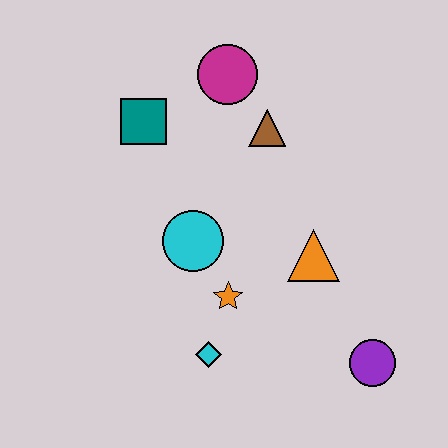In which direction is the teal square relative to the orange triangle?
The teal square is to the left of the orange triangle.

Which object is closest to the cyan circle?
The orange star is closest to the cyan circle.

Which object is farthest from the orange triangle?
The teal square is farthest from the orange triangle.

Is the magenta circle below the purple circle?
No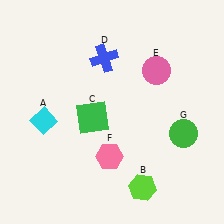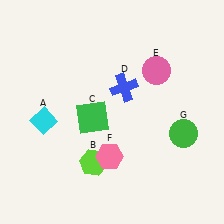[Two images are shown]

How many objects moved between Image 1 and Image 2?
2 objects moved between the two images.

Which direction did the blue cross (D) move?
The blue cross (D) moved down.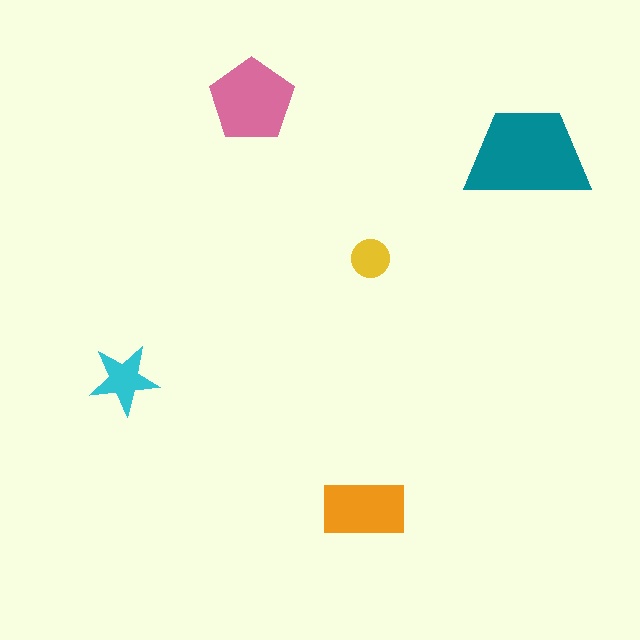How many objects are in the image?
There are 5 objects in the image.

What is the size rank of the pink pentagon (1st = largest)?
2nd.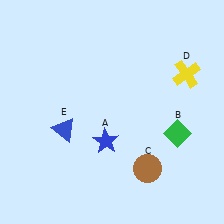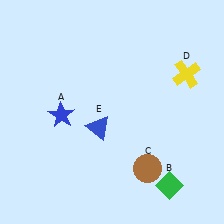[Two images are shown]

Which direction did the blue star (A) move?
The blue star (A) moved left.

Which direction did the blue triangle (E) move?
The blue triangle (E) moved right.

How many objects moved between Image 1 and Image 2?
3 objects moved between the two images.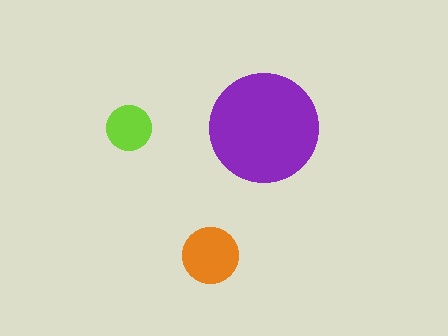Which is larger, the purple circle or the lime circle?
The purple one.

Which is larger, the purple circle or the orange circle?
The purple one.